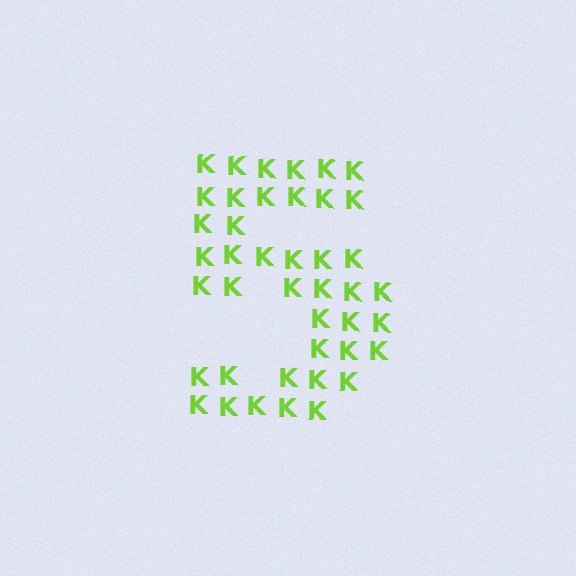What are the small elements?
The small elements are letter K's.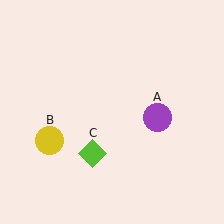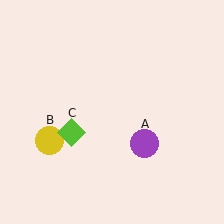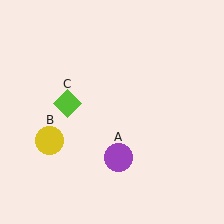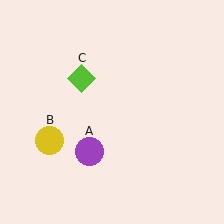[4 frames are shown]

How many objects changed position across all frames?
2 objects changed position: purple circle (object A), lime diamond (object C).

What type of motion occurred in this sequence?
The purple circle (object A), lime diamond (object C) rotated clockwise around the center of the scene.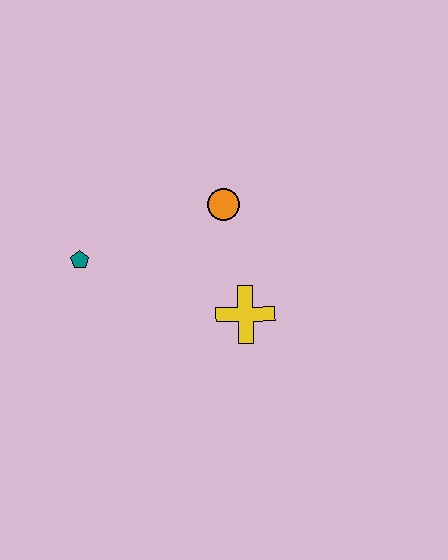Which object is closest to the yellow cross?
The orange circle is closest to the yellow cross.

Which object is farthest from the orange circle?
The teal pentagon is farthest from the orange circle.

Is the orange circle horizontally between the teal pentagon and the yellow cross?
Yes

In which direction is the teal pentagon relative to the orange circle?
The teal pentagon is to the left of the orange circle.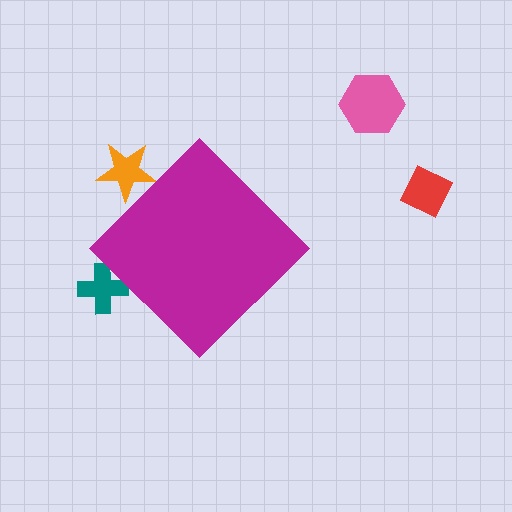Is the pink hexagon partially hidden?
No, the pink hexagon is fully visible.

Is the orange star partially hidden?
Yes, the orange star is partially hidden behind the magenta diamond.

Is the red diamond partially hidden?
No, the red diamond is fully visible.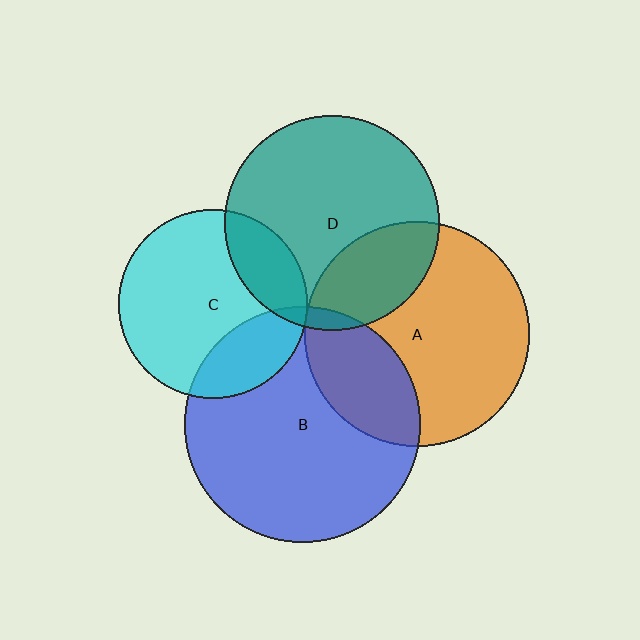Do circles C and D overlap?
Yes.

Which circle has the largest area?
Circle B (blue).